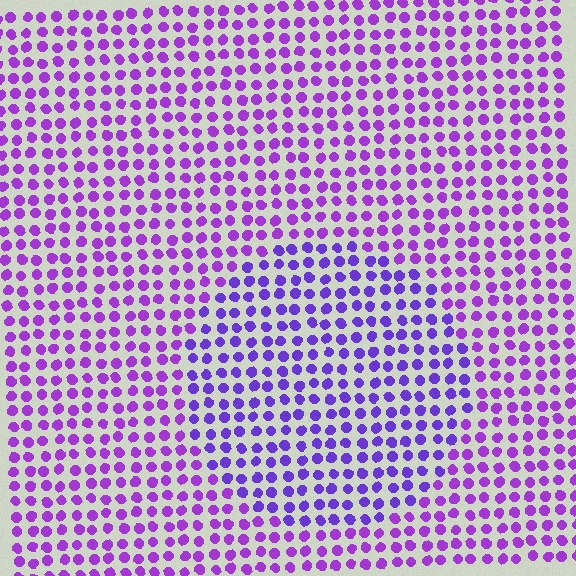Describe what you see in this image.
The image is filled with small purple elements in a uniform arrangement. A circle-shaped region is visible where the elements are tinted to a slightly different hue, forming a subtle color boundary.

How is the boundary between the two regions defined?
The boundary is defined purely by a slight shift in hue (about 22 degrees). Spacing, size, and orientation are identical on both sides.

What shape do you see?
I see a circle.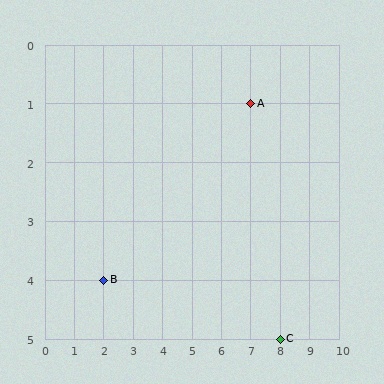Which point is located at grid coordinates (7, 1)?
Point A is at (7, 1).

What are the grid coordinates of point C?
Point C is at grid coordinates (8, 5).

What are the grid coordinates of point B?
Point B is at grid coordinates (2, 4).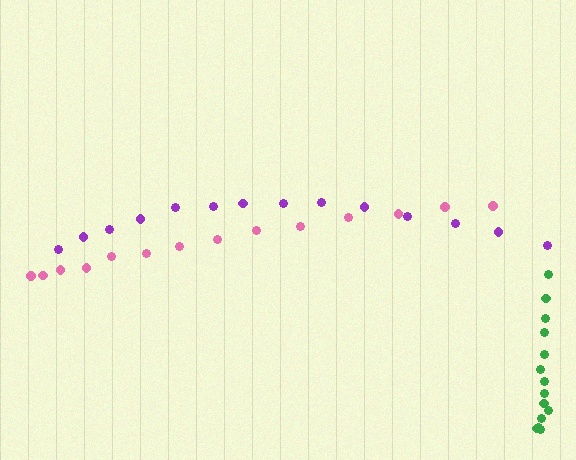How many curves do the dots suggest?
There are 3 distinct paths.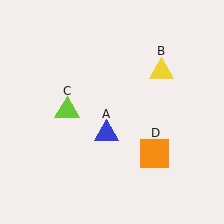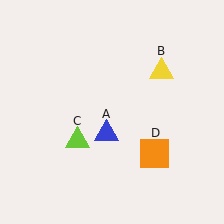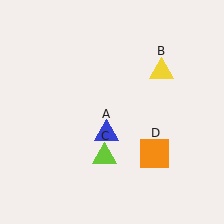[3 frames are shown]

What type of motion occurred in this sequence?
The lime triangle (object C) rotated counterclockwise around the center of the scene.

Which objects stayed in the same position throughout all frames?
Blue triangle (object A) and yellow triangle (object B) and orange square (object D) remained stationary.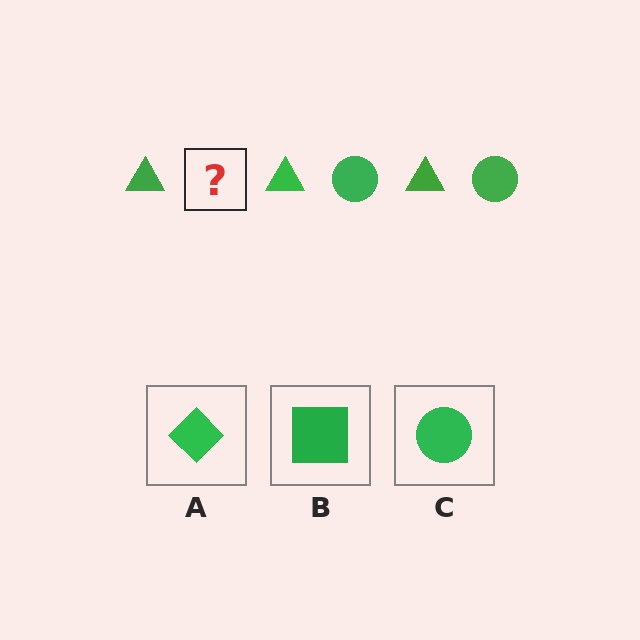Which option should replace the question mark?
Option C.